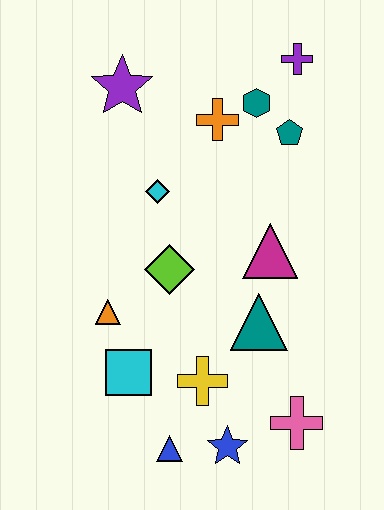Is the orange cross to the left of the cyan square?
No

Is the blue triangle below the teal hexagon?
Yes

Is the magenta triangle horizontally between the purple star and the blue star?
No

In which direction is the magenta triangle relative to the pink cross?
The magenta triangle is above the pink cross.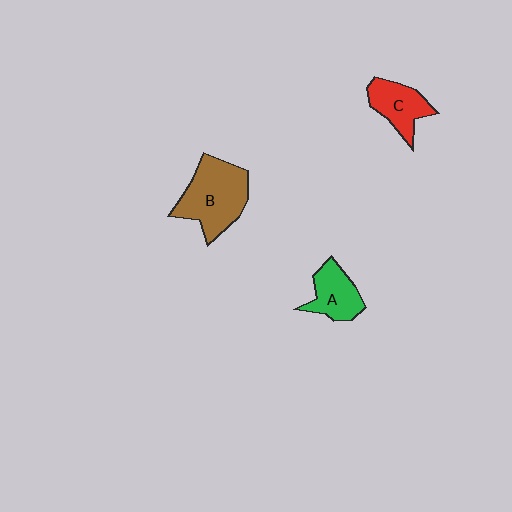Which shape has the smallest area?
Shape A (green).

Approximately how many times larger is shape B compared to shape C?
Approximately 1.7 times.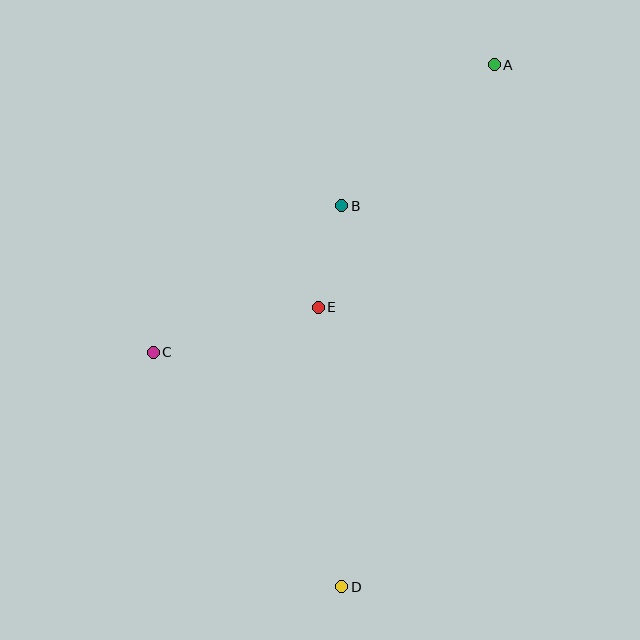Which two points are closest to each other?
Points B and E are closest to each other.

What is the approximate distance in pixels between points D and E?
The distance between D and E is approximately 280 pixels.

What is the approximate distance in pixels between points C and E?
The distance between C and E is approximately 171 pixels.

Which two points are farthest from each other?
Points A and D are farthest from each other.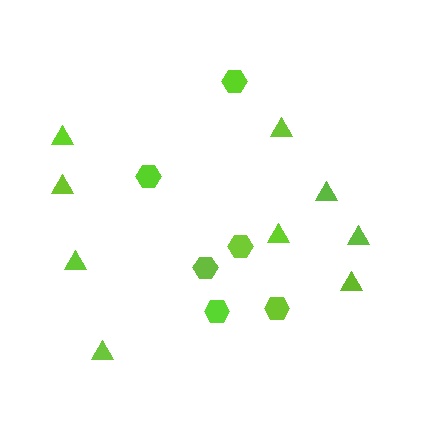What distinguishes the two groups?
There are 2 groups: one group of triangles (9) and one group of hexagons (6).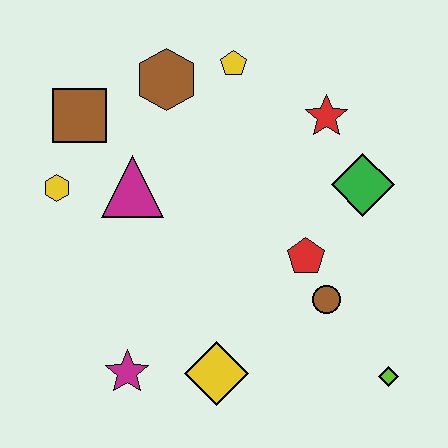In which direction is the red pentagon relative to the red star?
The red pentagon is below the red star.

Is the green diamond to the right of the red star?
Yes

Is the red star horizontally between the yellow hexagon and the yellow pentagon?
No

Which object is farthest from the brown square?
The lime diamond is farthest from the brown square.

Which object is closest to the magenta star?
The yellow diamond is closest to the magenta star.